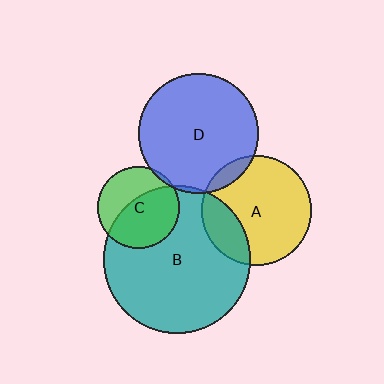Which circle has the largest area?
Circle B (teal).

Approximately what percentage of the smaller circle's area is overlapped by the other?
Approximately 5%.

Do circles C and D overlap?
Yes.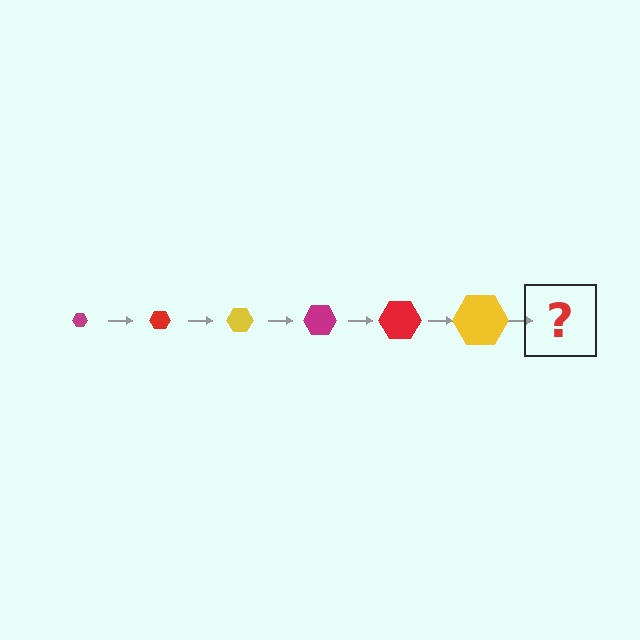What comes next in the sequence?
The next element should be a magenta hexagon, larger than the previous one.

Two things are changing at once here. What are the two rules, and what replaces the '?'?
The two rules are that the hexagon grows larger each step and the color cycles through magenta, red, and yellow. The '?' should be a magenta hexagon, larger than the previous one.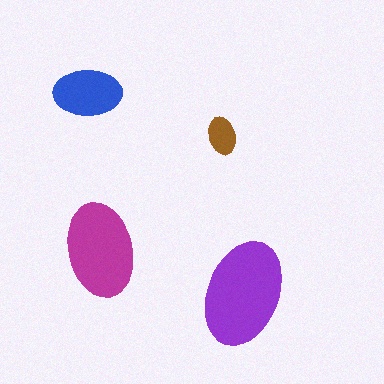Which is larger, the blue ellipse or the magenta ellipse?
The magenta one.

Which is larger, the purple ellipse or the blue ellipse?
The purple one.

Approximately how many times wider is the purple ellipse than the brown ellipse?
About 3 times wider.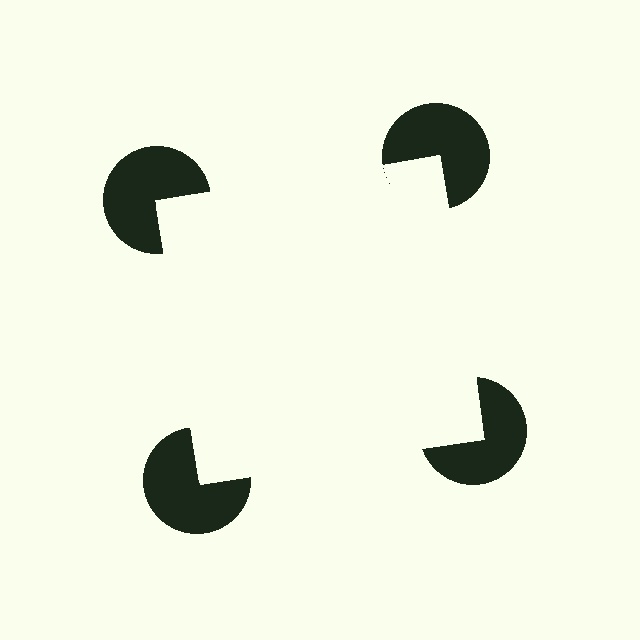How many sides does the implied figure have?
4 sides.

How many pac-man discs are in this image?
There are 4 — one at each vertex of the illusory square.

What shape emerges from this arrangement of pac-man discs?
An illusory square — its edges are inferred from the aligned wedge cuts in the pac-man discs, not physically drawn.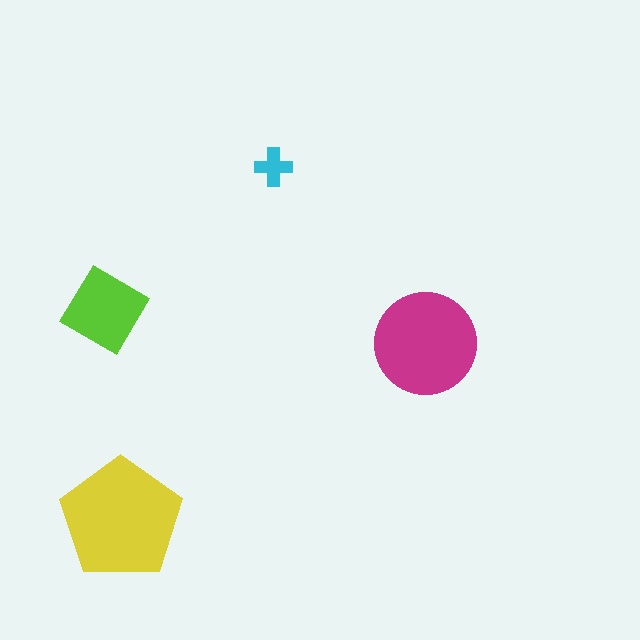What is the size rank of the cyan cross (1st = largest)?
4th.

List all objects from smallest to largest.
The cyan cross, the lime diamond, the magenta circle, the yellow pentagon.